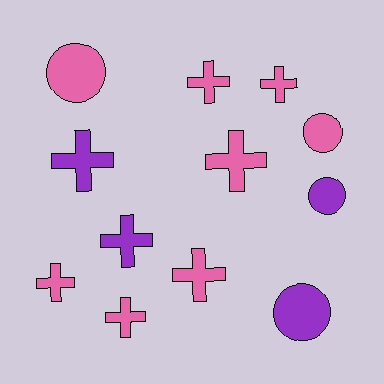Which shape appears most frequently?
Cross, with 8 objects.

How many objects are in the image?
There are 12 objects.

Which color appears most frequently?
Pink, with 8 objects.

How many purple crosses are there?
There are 2 purple crosses.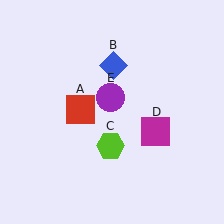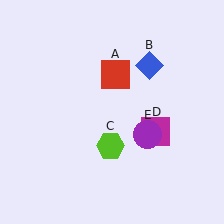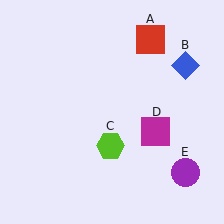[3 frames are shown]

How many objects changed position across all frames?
3 objects changed position: red square (object A), blue diamond (object B), purple circle (object E).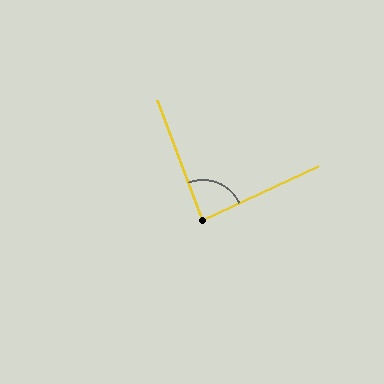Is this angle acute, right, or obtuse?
It is approximately a right angle.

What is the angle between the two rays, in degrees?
Approximately 86 degrees.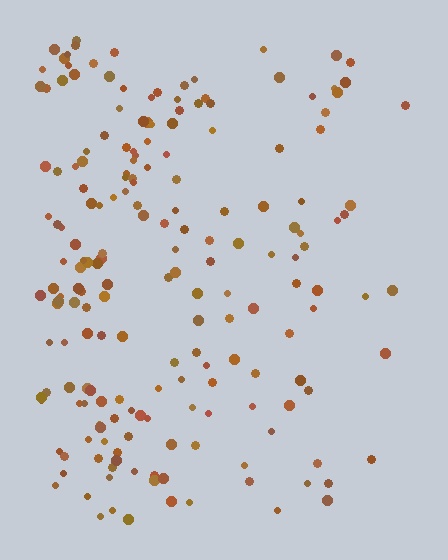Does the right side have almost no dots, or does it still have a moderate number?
Still a moderate number, just noticeably fewer than the left.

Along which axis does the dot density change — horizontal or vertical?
Horizontal.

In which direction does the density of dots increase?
From right to left, with the left side densest.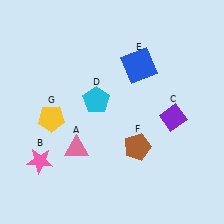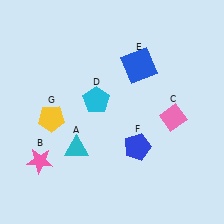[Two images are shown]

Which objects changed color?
A changed from pink to cyan. C changed from purple to pink. F changed from brown to blue.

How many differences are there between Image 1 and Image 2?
There are 3 differences between the two images.